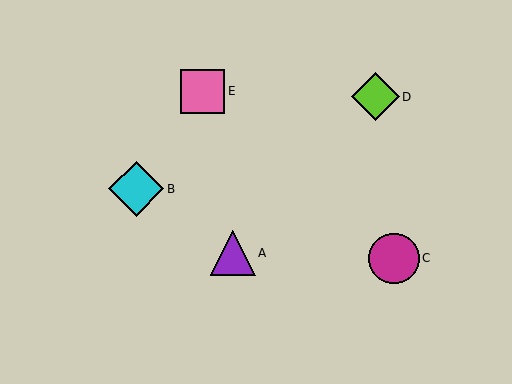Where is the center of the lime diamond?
The center of the lime diamond is at (375, 97).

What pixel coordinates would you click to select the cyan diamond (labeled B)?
Click at (136, 189) to select the cyan diamond B.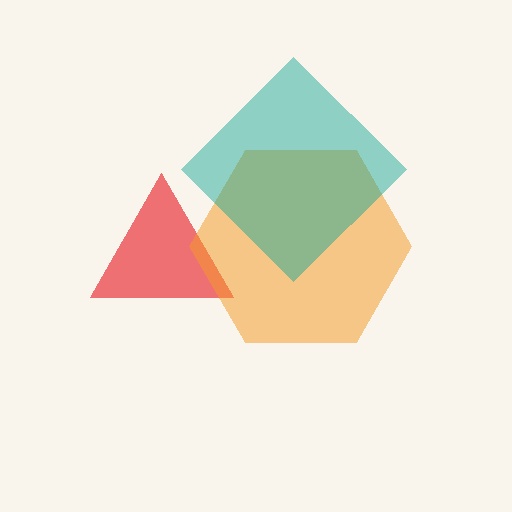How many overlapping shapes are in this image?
There are 3 overlapping shapes in the image.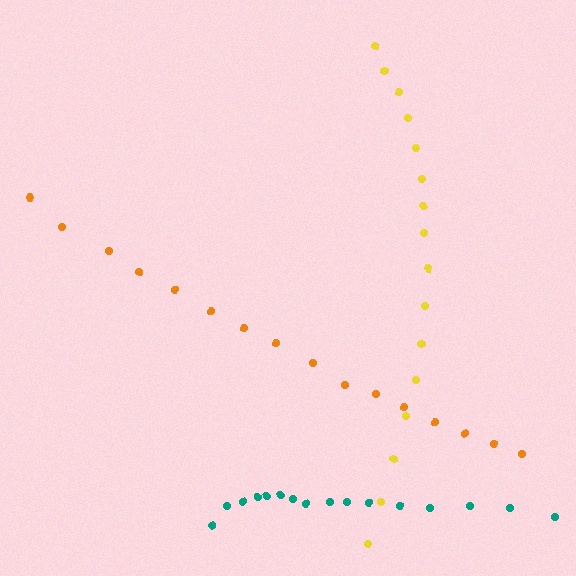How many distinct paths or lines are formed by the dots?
There are 3 distinct paths.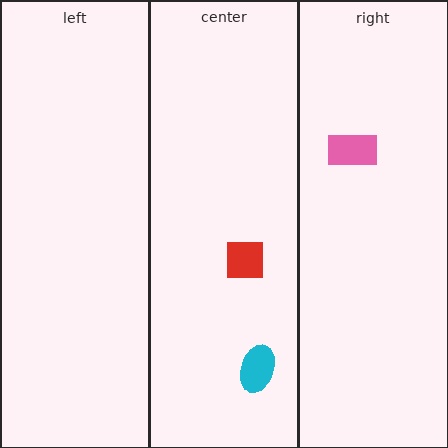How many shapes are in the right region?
1.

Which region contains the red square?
The center region.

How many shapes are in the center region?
2.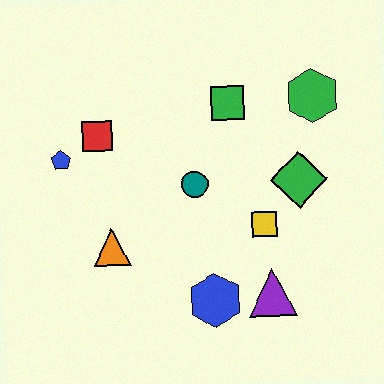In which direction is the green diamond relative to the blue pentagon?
The green diamond is to the right of the blue pentagon.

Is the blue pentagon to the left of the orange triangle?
Yes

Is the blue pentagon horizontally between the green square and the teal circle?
No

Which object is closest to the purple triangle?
The blue hexagon is closest to the purple triangle.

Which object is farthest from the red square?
The purple triangle is farthest from the red square.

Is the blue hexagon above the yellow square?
No